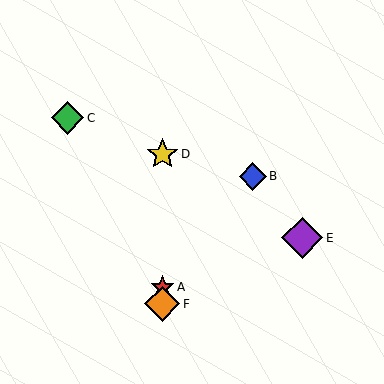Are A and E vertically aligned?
No, A is at x≈162 and E is at x≈302.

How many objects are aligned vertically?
3 objects (A, D, F) are aligned vertically.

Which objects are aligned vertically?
Objects A, D, F are aligned vertically.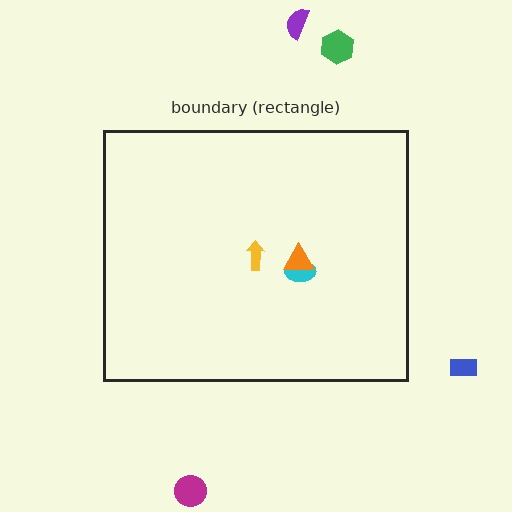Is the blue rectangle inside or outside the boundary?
Outside.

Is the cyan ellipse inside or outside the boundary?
Inside.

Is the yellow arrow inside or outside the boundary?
Inside.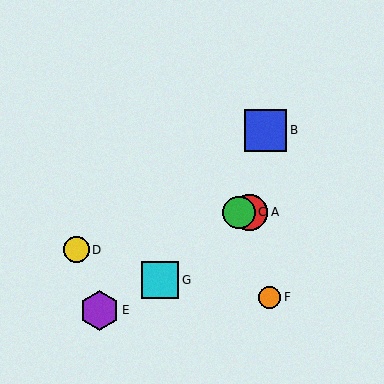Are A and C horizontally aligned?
Yes, both are at y≈212.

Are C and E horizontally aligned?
No, C is at y≈212 and E is at y≈310.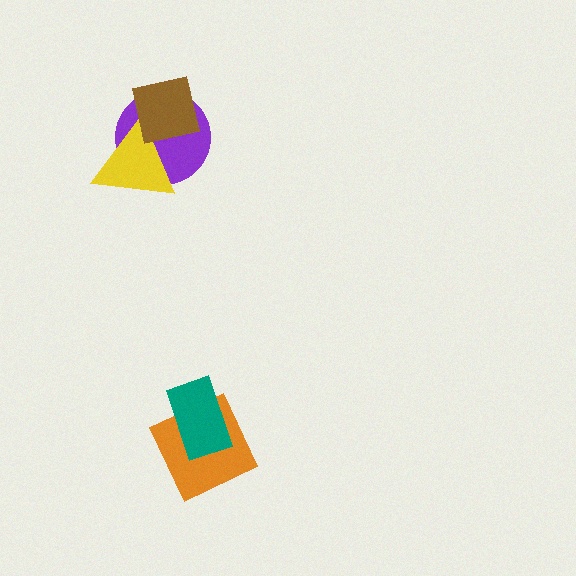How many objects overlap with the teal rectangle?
1 object overlaps with the teal rectangle.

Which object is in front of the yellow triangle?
The brown square is in front of the yellow triangle.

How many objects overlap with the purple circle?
2 objects overlap with the purple circle.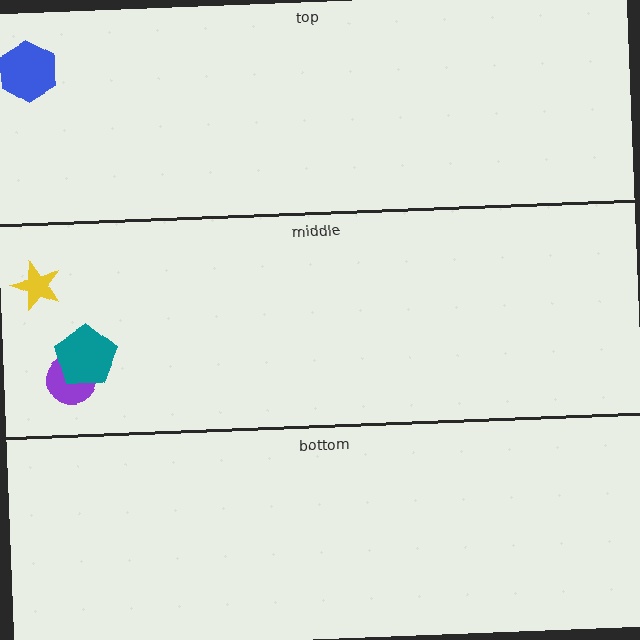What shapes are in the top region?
The blue hexagon.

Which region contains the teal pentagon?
The middle region.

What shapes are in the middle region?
The yellow star, the purple circle, the teal pentagon.